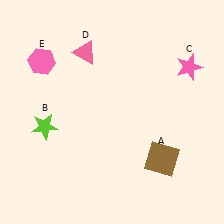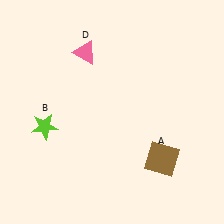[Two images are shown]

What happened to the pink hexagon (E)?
The pink hexagon (E) was removed in Image 2. It was in the top-left area of Image 1.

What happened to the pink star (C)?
The pink star (C) was removed in Image 2. It was in the top-right area of Image 1.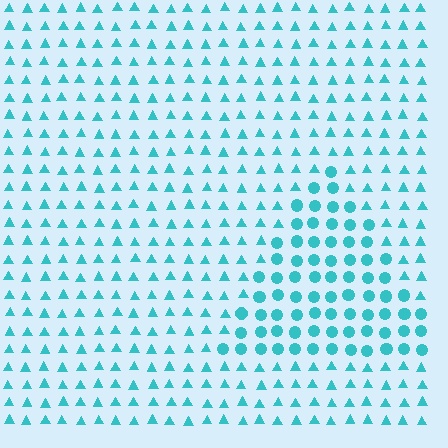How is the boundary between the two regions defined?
The boundary is defined by a change in element shape: circles inside vs. triangles outside. All elements share the same color and spacing.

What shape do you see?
I see a triangle.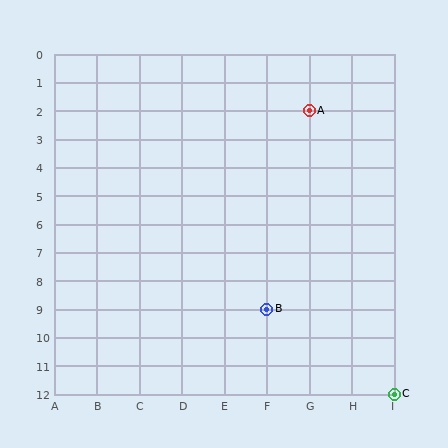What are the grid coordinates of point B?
Point B is at grid coordinates (F, 9).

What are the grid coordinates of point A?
Point A is at grid coordinates (G, 2).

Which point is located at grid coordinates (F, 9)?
Point B is at (F, 9).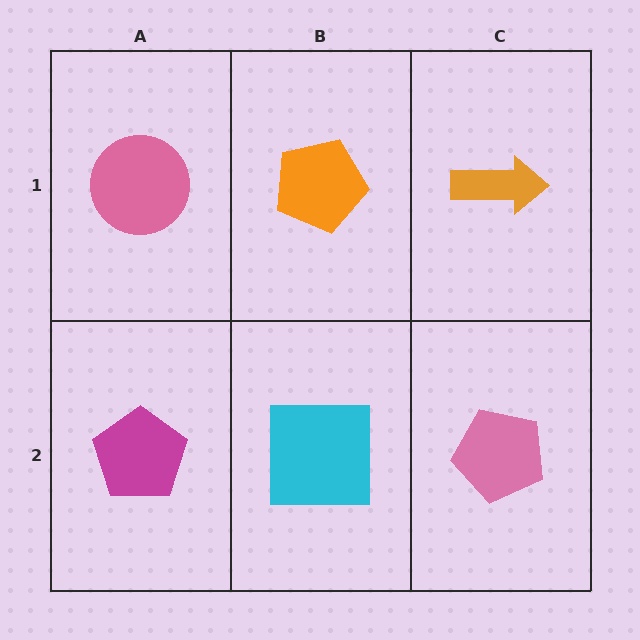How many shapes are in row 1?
3 shapes.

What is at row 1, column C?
An orange arrow.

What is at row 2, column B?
A cyan square.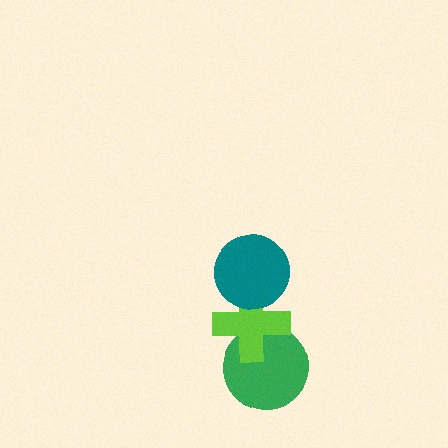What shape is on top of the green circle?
The lime cross is on top of the green circle.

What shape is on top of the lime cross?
The teal circle is on top of the lime cross.